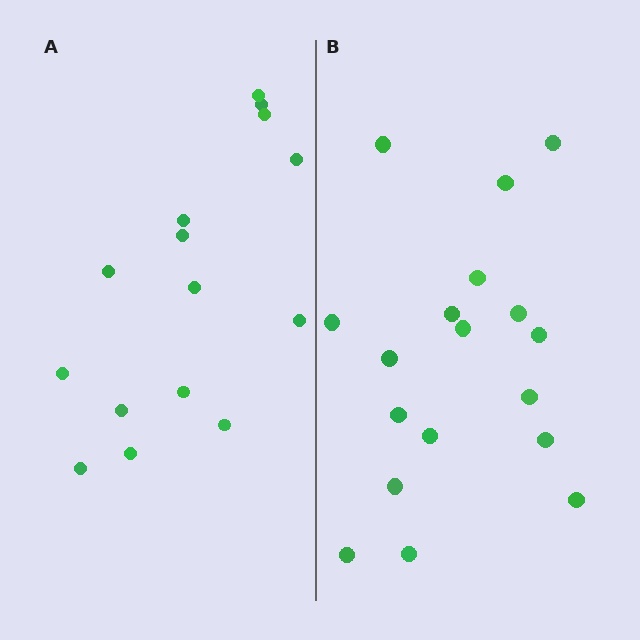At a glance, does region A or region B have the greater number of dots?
Region B (the right region) has more dots.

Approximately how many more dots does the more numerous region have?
Region B has just a few more — roughly 2 or 3 more dots than region A.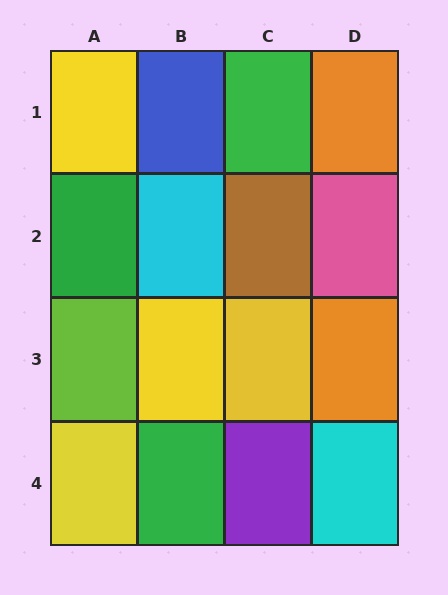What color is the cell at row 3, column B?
Yellow.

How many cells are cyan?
2 cells are cyan.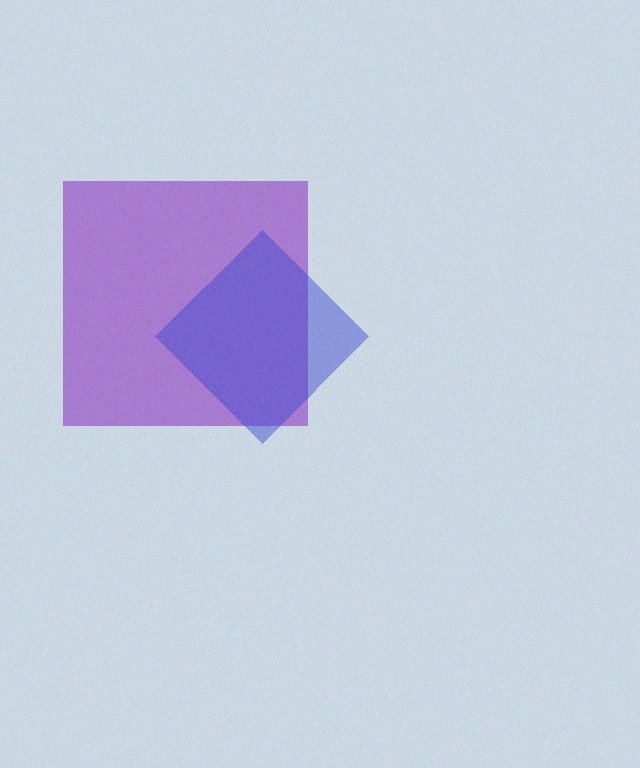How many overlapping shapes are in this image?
There are 2 overlapping shapes in the image.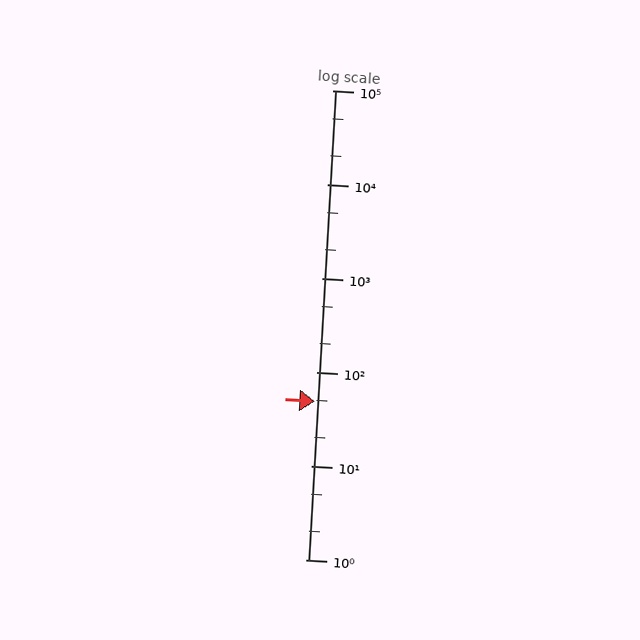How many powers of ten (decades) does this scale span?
The scale spans 5 decades, from 1 to 100000.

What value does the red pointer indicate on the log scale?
The pointer indicates approximately 48.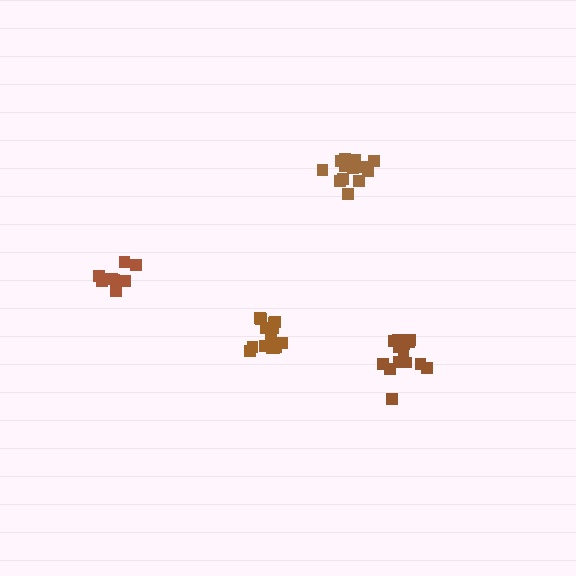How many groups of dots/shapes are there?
There are 4 groups.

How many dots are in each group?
Group 1: 14 dots, Group 2: 14 dots, Group 3: 15 dots, Group 4: 10 dots (53 total).